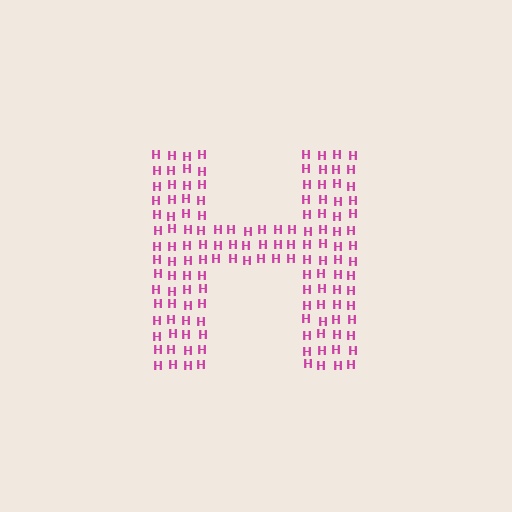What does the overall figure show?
The overall figure shows the letter H.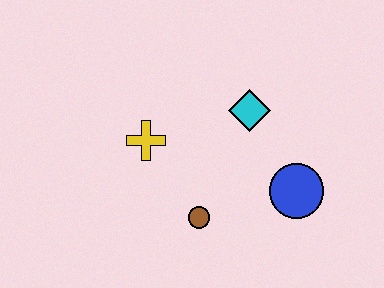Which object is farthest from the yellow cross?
The blue circle is farthest from the yellow cross.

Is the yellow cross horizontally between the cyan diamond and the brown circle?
No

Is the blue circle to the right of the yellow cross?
Yes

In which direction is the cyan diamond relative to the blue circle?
The cyan diamond is above the blue circle.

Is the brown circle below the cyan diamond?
Yes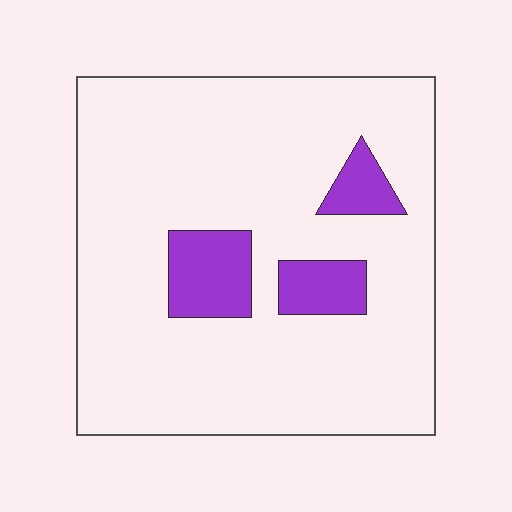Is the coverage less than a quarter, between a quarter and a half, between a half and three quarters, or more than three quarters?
Less than a quarter.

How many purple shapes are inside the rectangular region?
3.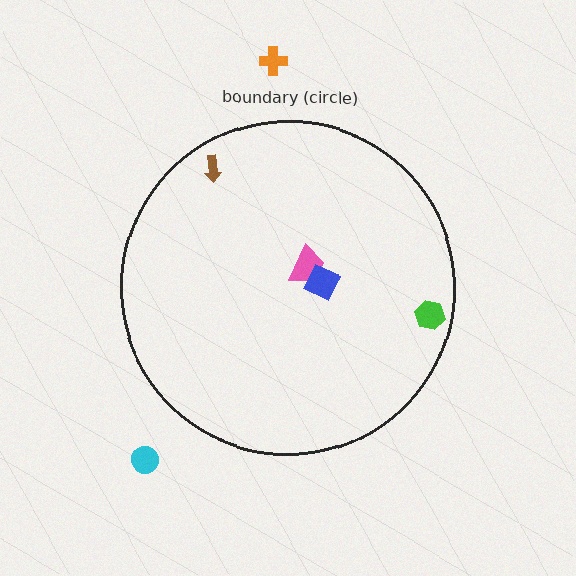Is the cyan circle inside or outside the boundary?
Outside.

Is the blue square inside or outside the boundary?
Inside.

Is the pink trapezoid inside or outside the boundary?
Inside.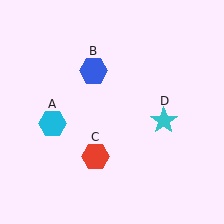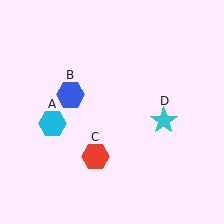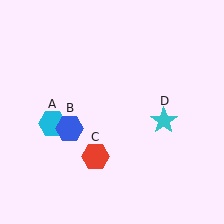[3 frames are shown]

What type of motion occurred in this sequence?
The blue hexagon (object B) rotated counterclockwise around the center of the scene.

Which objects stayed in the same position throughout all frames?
Cyan hexagon (object A) and red hexagon (object C) and cyan star (object D) remained stationary.